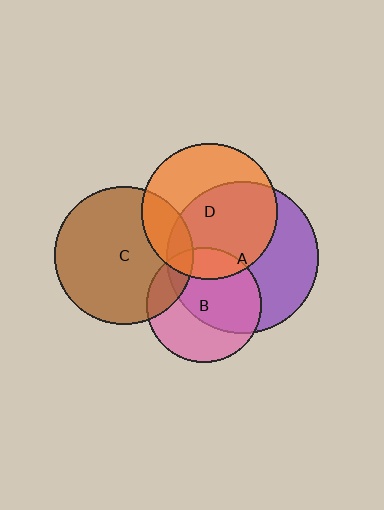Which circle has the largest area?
Circle A (purple).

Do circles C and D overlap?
Yes.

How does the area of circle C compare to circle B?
Approximately 1.5 times.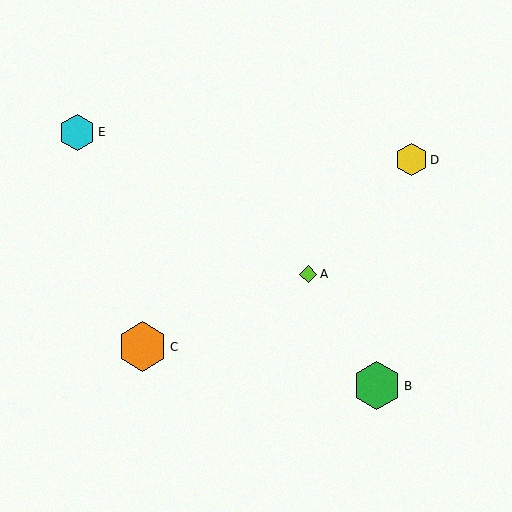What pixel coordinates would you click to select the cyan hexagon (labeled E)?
Click at (77, 132) to select the cyan hexagon E.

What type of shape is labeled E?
Shape E is a cyan hexagon.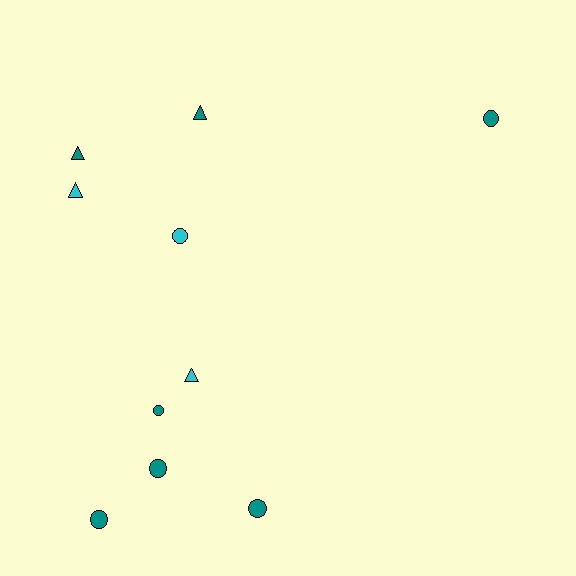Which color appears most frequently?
Teal, with 7 objects.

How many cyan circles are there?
There is 1 cyan circle.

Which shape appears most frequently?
Circle, with 6 objects.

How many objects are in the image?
There are 10 objects.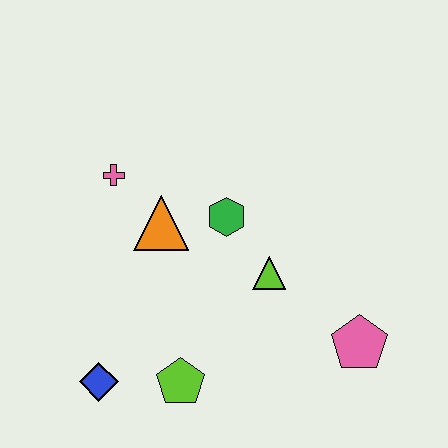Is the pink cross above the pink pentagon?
Yes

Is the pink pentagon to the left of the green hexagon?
No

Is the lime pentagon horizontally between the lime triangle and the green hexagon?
No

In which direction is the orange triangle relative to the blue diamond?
The orange triangle is above the blue diamond.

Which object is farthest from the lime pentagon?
The pink cross is farthest from the lime pentagon.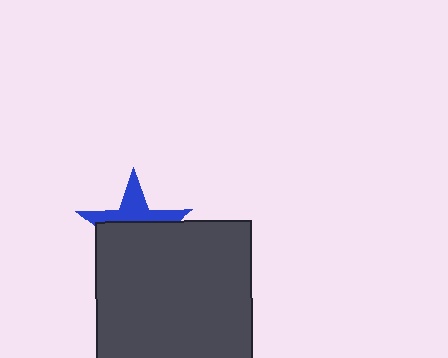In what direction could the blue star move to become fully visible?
The blue star could move up. That would shift it out from behind the dark gray square entirely.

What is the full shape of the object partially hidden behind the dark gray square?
The partially hidden object is a blue star.